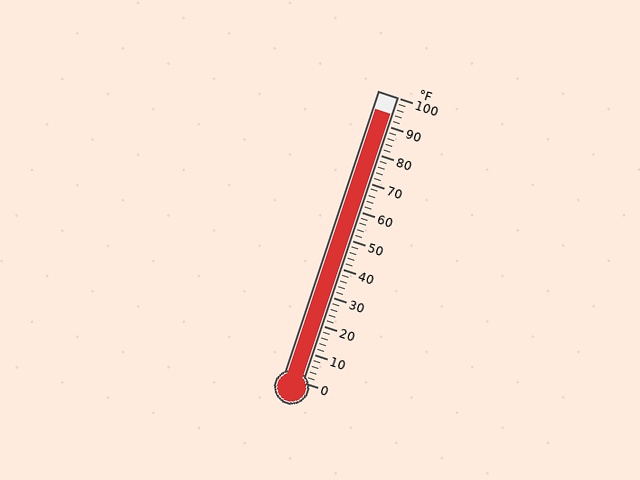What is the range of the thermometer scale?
The thermometer scale ranges from 0°F to 100°F.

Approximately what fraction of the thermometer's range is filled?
The thermometer is filled to approximately 95% of its range.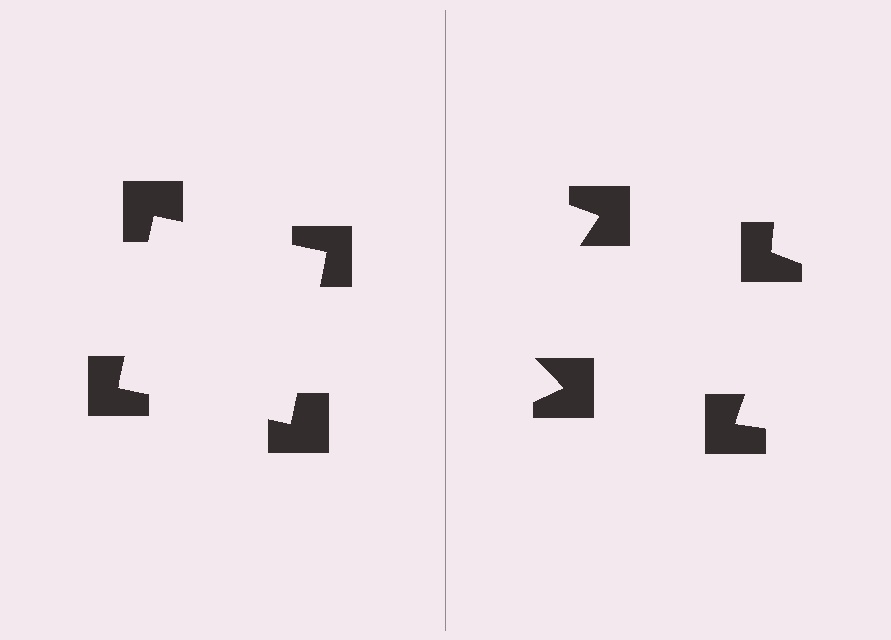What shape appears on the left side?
An illusory square.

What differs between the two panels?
The notched squares are positioned identically on both sides; only the wedge orientations differ. On the left they align to a square; on the right they are misaligned.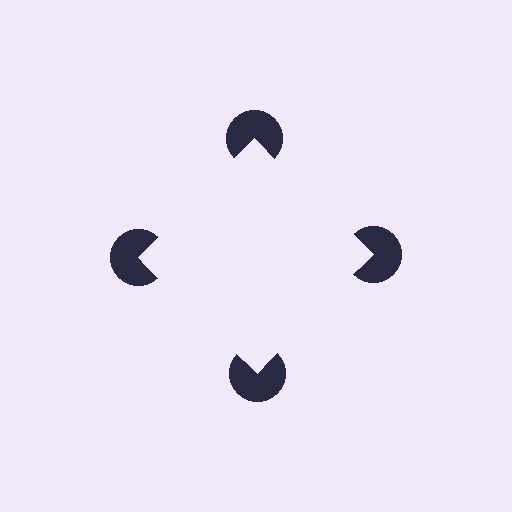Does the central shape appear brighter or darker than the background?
It typically appears slightly brighter than the background, even though no actual brightness change is drawn.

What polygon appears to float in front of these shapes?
An illusory square — its edges are inferred from the aligned wedge cuts in the pac-man discs, not physically drawn.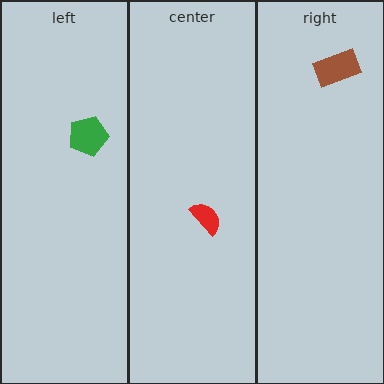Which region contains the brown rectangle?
The right region.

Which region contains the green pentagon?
The left region.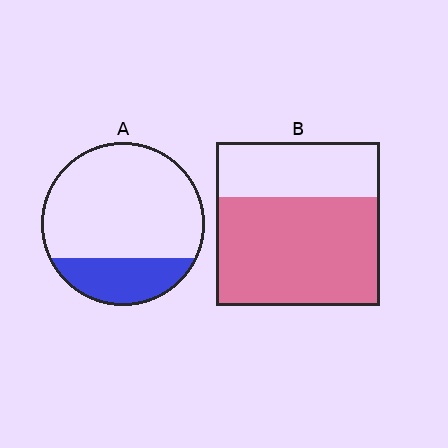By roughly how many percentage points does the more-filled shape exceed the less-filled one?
By roughly 40 percentage points (B over A).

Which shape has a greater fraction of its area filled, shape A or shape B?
Shape B.